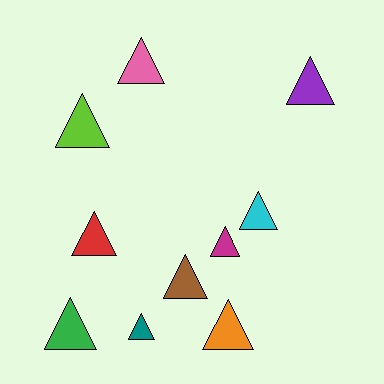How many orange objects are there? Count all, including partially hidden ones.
There is 1 orange object.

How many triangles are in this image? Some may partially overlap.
There are 10 triangles.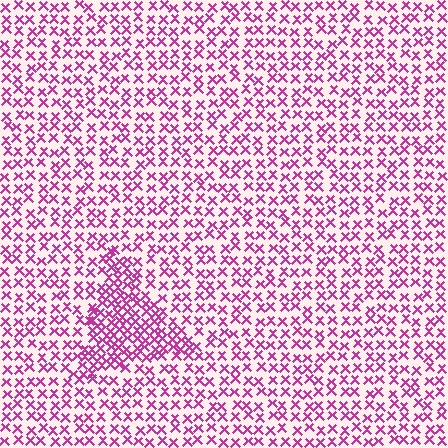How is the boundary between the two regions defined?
The boundary is defined by a change in element density (approximately 1.9x ratio). All elements are the same color, size, and shape.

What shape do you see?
I see a triangle.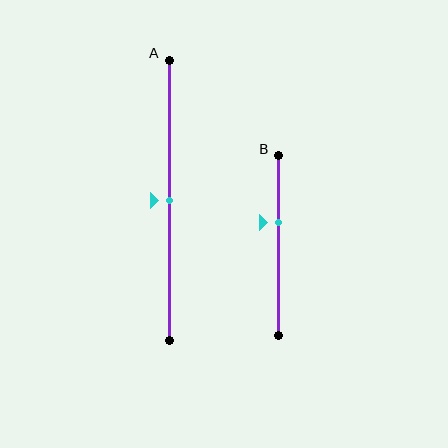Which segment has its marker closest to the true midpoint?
Segment A has its marker closest to the true midpoint.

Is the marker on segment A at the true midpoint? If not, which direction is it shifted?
Yes, the marker on segment A is at the true midpoint.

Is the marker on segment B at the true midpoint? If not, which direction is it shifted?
No, the marker on segment B is shifted upward by about 13% of the segment length.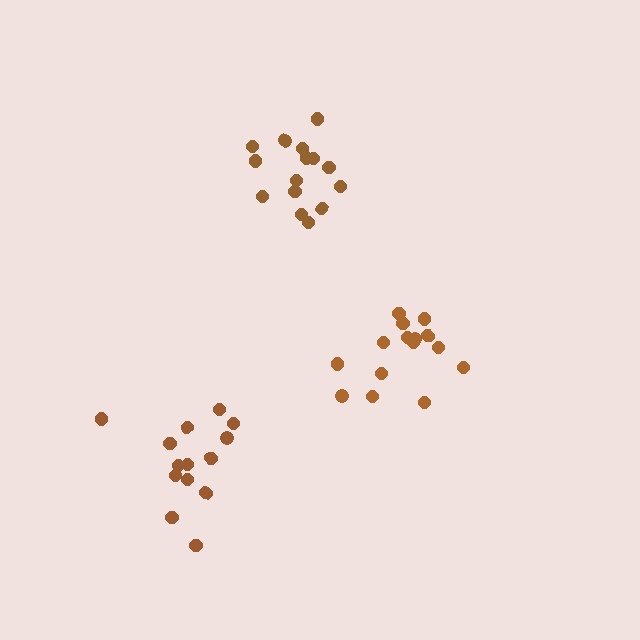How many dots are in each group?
Group 1: 14 dots, Group 2: 15 dots, Group 3: 15 dots (44 total).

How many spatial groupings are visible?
There are 3 spatial groupings.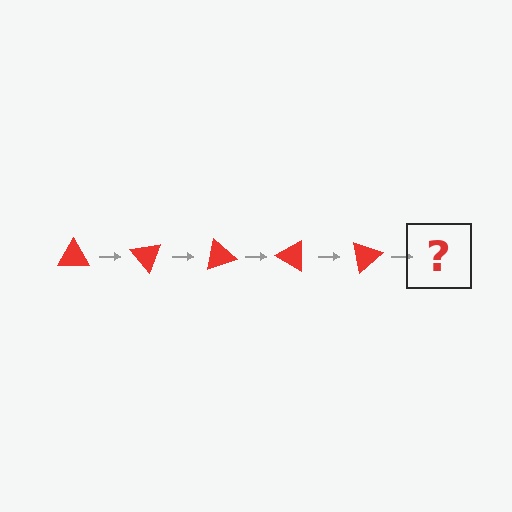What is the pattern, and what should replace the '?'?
The pattern is that the triangle rotates 50 degrees each step. The '?' should be a red triangle rotated 250 degrees.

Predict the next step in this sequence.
The next step is a red triangle rotated 250 degrees.